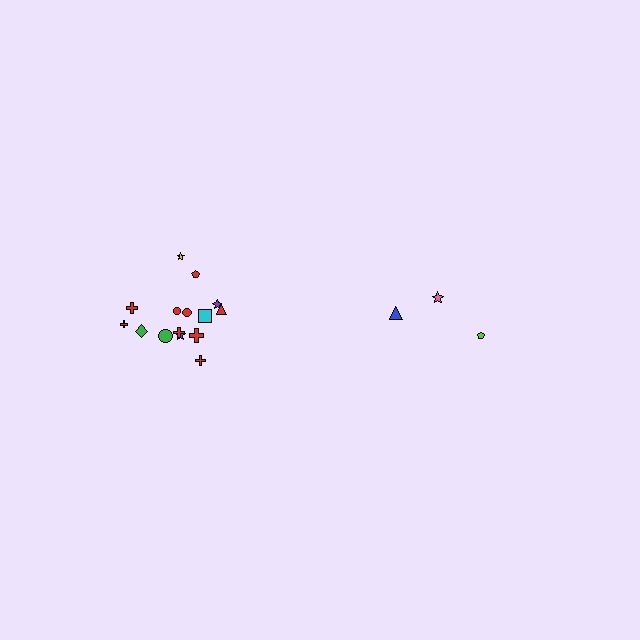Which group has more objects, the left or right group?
The left group.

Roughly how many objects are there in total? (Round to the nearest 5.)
Roughly 20 objects in total.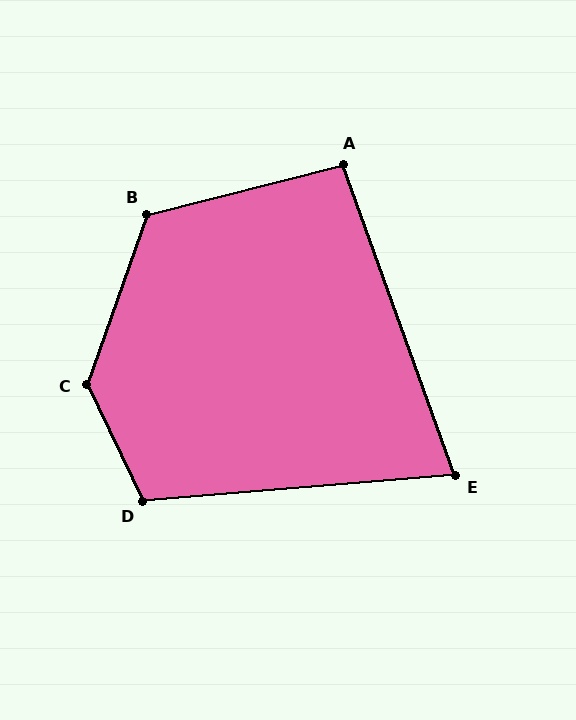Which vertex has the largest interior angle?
C, at approximately 135 degrees.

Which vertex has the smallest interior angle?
E, at approximately 75 degrees.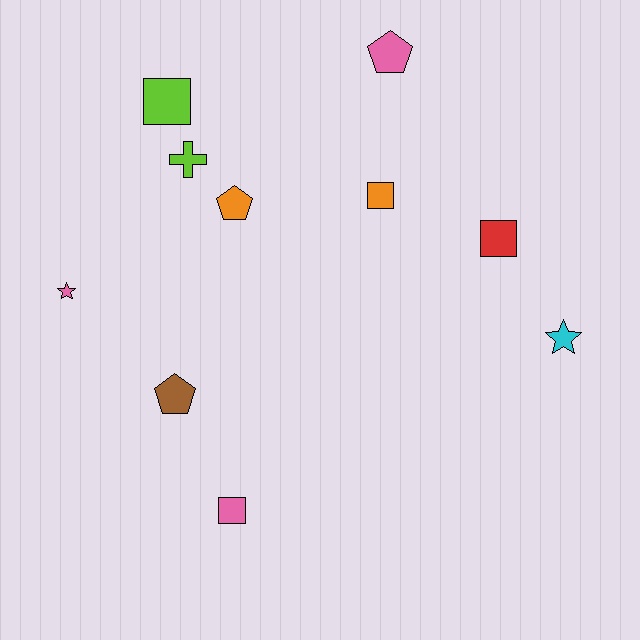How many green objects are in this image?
There are no green objects.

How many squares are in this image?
There are 4 squares.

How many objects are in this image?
There are 10 objects.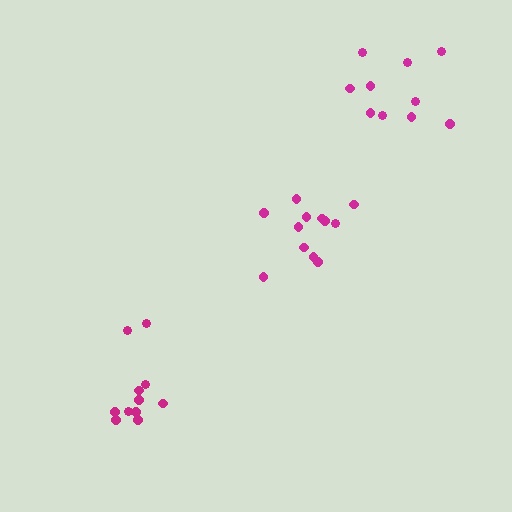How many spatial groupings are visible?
There are 3 spatial groupings.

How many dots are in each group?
Group 1: 12 dots, Group 2: 11 dots, Group 3: 10 dots (33 total).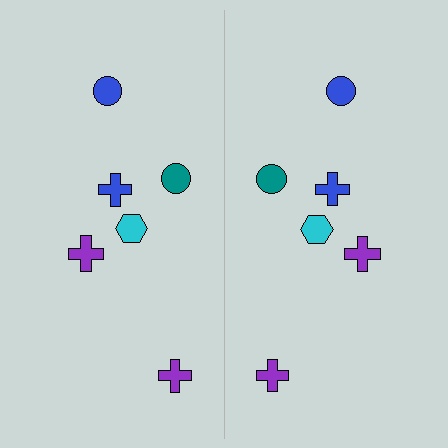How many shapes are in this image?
There are 12 shapes in this image.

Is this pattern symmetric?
Yes, this pattern has bilateral (reflection) symmetry.